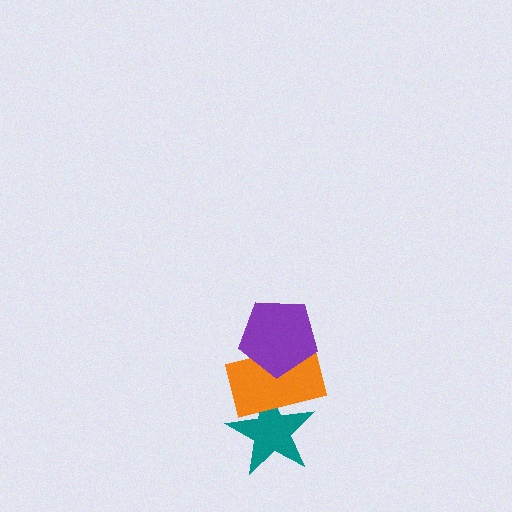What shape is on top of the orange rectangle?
The purple pentagon is on top of the orange rectangle.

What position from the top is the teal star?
The teal star is 3rd from the top.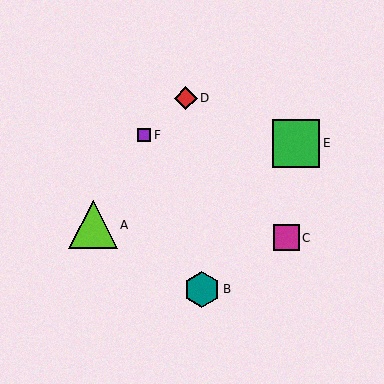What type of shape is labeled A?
Shape A is a lime triangle.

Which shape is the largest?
The lime triangle (labeled A) is the largest.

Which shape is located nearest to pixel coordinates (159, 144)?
The purple square (labeled F) at (144, 135) is nearest to that location.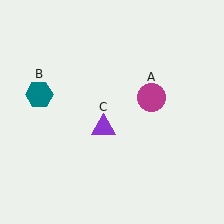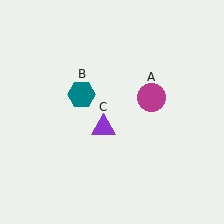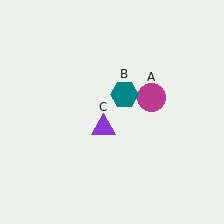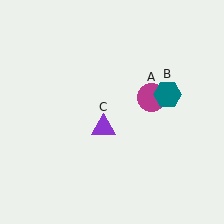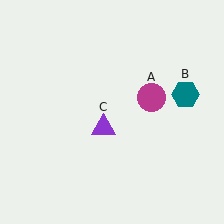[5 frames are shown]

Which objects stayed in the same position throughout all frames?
Magenta circle (object A) and purple triangle (object C) remained stationary.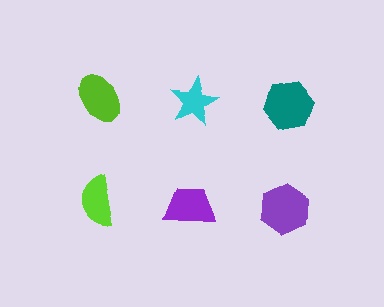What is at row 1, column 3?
A teal hexagon.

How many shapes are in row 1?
3 shapes.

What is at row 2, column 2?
A purple trapezoid.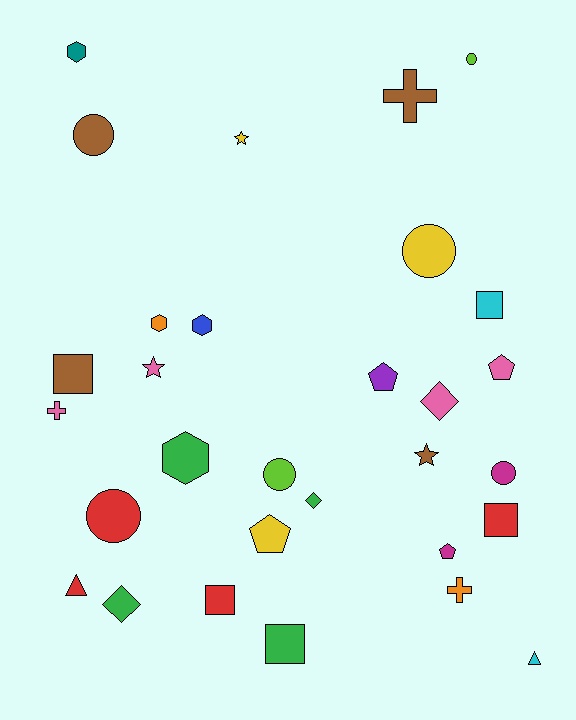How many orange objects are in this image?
There are 2 orange objects.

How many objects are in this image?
There are 30 objects.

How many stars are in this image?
There are 3 stars.